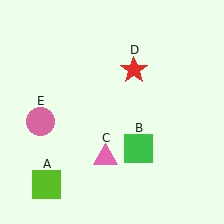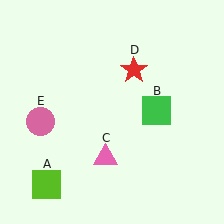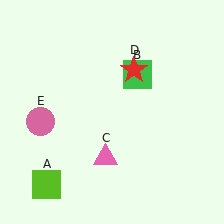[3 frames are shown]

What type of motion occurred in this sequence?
The green square (object B) rotated counterclockwise around the center of the scene.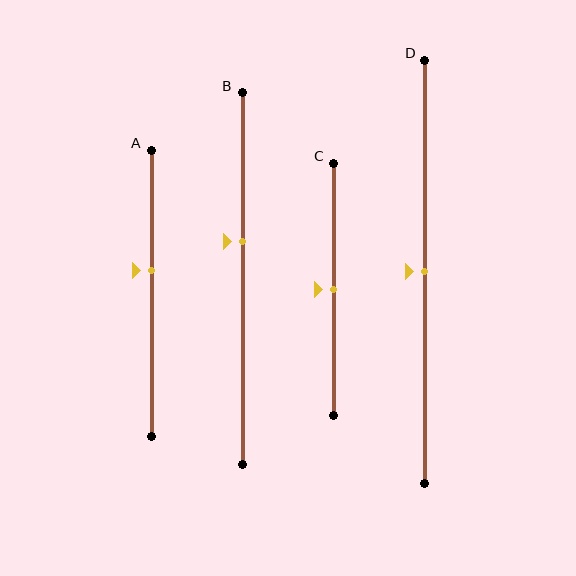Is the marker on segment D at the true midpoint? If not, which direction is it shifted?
Yes, the marker on segment D is at the true midpoint.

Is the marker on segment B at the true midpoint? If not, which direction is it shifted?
No, the marker on segment B is shifted upward by about 10% of the segment length.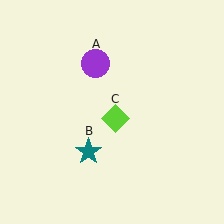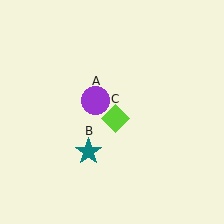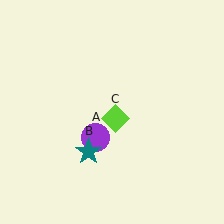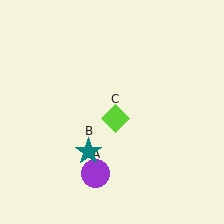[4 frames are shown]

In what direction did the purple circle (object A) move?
The purple circle (object A) moved down.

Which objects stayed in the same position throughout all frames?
Teal star (object B) and lime diamond (object C) remained stationary.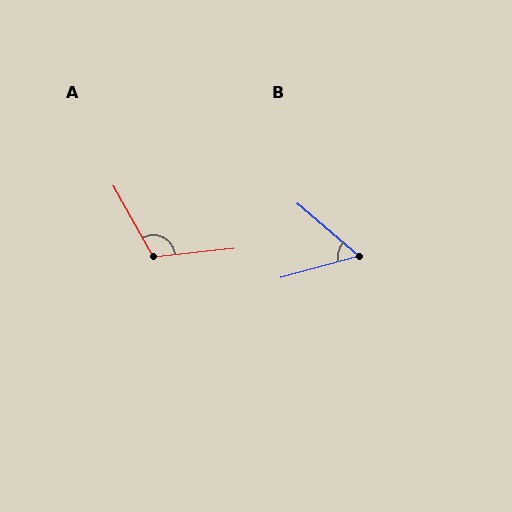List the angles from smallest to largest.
B (56°), A (113°).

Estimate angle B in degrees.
Approximately 56 degrees.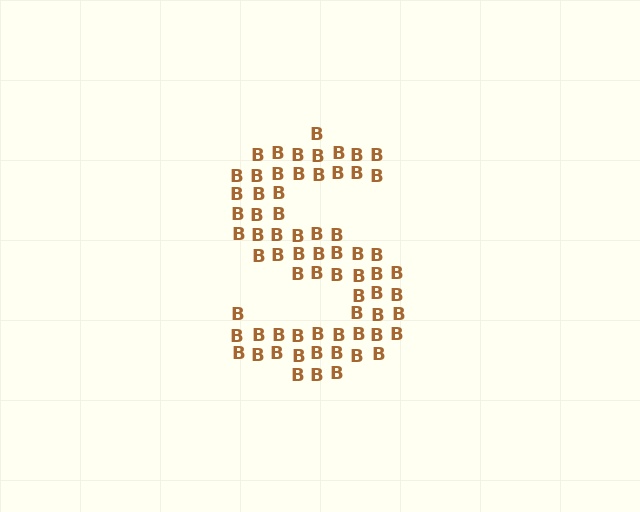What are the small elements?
The small elements are letter B's.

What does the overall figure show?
The overall figure shows the letter S.